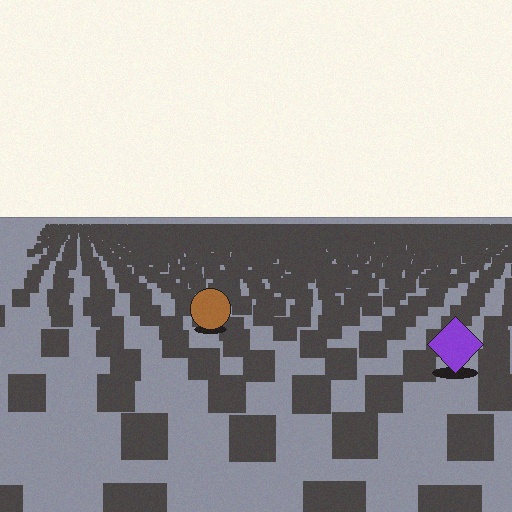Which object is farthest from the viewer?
The brown circle is farthest from the viewer. It appears smaller and the ground texture around it is denser.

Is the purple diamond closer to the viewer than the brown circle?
Yes. The purple diamond is closer — you can tell from the texture gradient: the ground texture is coarser near it.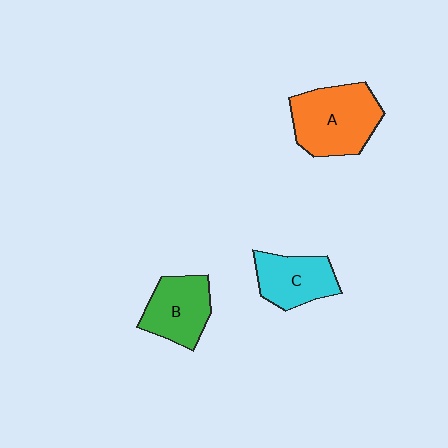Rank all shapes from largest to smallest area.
From largest to smallest: A (orange), B (green), C (cyan).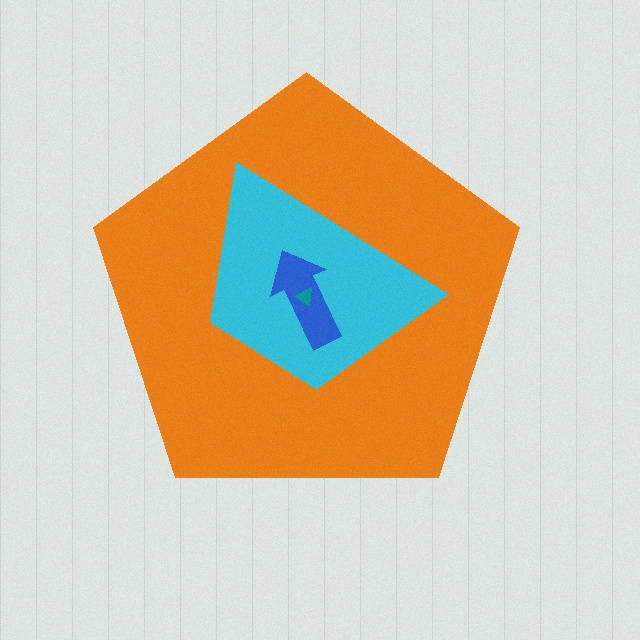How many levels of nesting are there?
4.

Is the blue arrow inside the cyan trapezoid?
Yes.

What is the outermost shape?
The orange pentagon.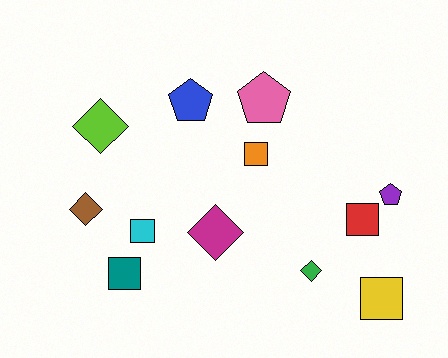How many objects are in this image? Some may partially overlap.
There are 12 objects.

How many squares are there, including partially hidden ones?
There are 5 squares.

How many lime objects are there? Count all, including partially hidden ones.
There is 1 lime object.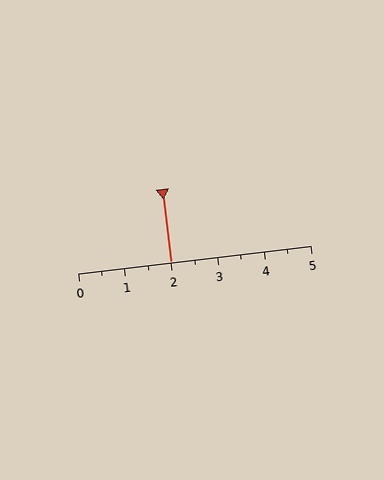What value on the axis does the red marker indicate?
The marker indicates approximately 2.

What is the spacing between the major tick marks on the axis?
The major ticks are spaced 1 apart.